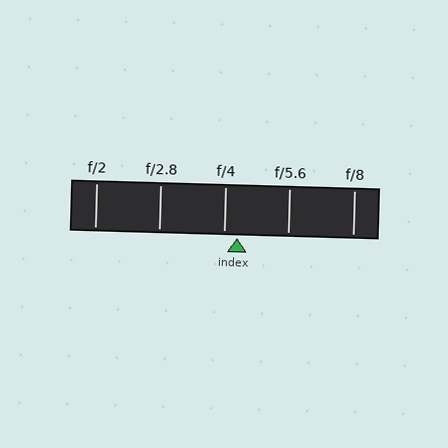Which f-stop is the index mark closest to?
The index mark is closest to f/4.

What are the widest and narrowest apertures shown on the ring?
The widest aperture shown is f/2 and the narrowest is f/8.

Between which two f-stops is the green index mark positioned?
The index mark is between f/4 and f/5.6.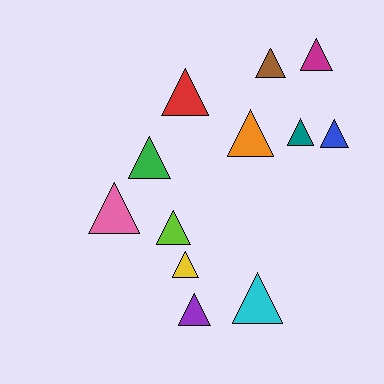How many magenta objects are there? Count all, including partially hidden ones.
There is 1 magenta object.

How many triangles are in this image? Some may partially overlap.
There are 12 triangles.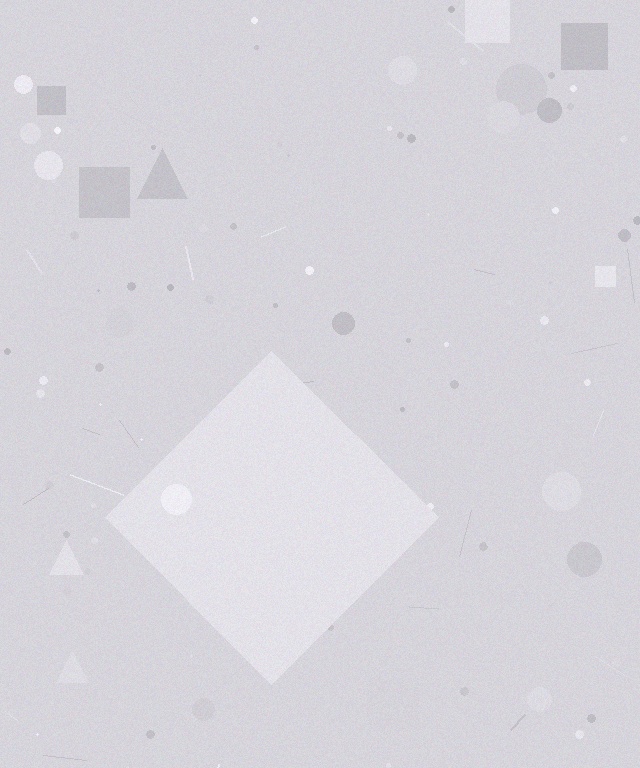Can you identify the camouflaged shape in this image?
The camouflaged shape is a diamond.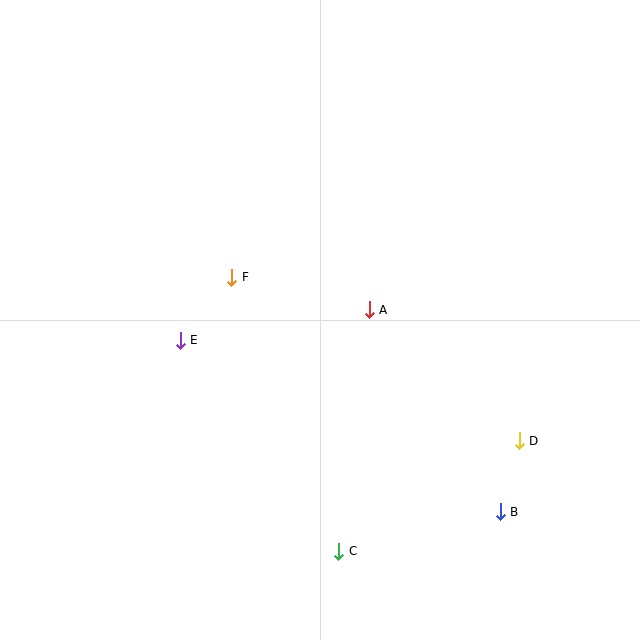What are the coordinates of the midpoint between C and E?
The midpoint between C and E is at (260, 446).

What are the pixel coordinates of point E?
Point E is at (180, 340).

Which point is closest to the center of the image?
Point A at (369, 310) is closest to the center.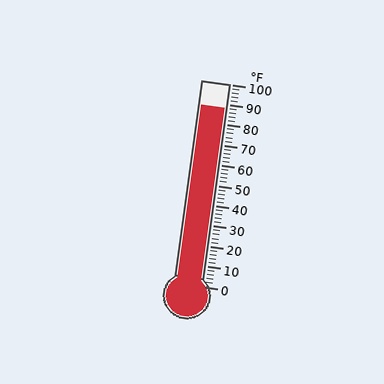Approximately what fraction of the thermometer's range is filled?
The thermometer is filled to approximately 90% of its range.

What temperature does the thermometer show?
The thermometer shows approximately 88°F.